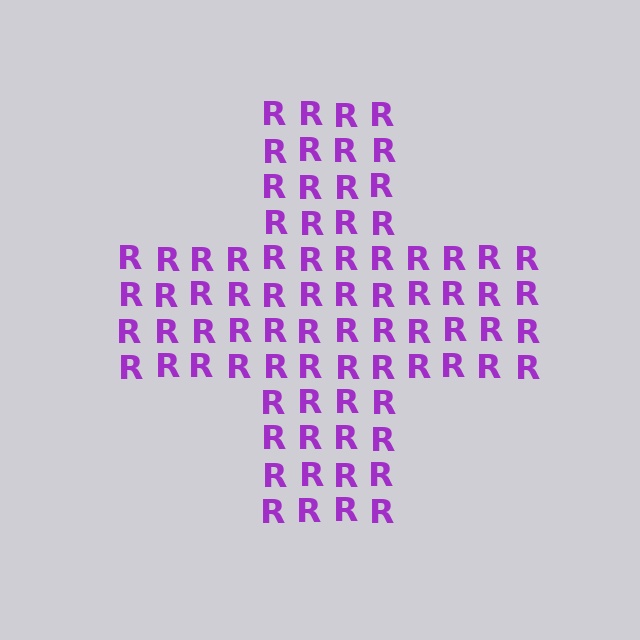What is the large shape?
The large shape is a cross.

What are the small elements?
The small elements are letter R's.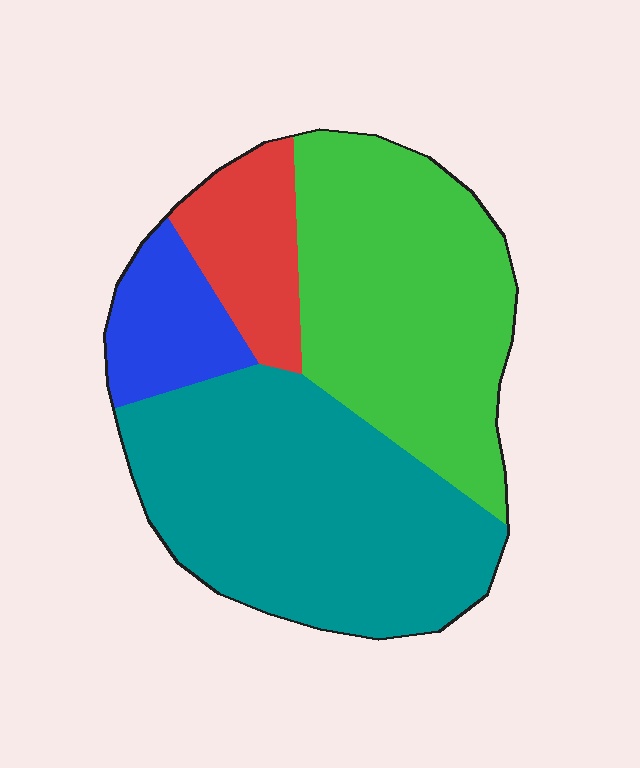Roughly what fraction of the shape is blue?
Blue covers 10% of the shape.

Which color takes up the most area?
Teal, at roughly 40%.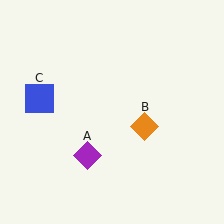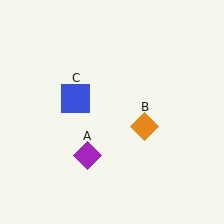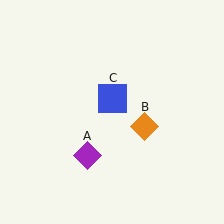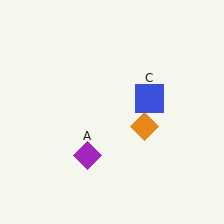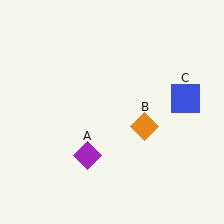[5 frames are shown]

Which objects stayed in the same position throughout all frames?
Purple diamond (object A) and orange diamond (object B) remained stationary.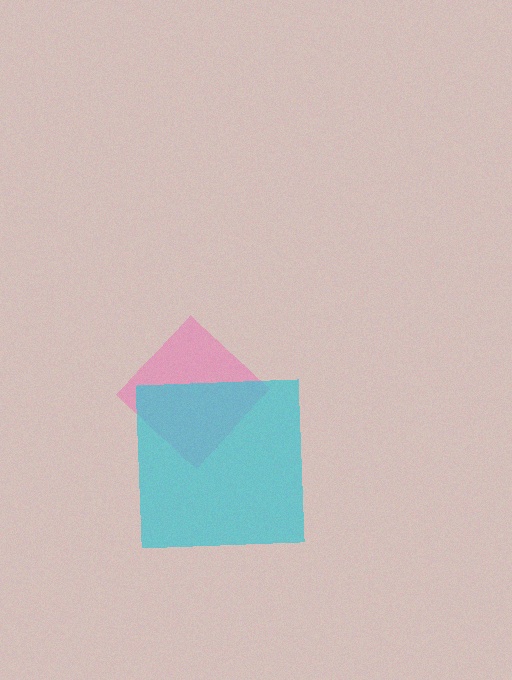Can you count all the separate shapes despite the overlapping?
Yes, there are 2 separate shapes.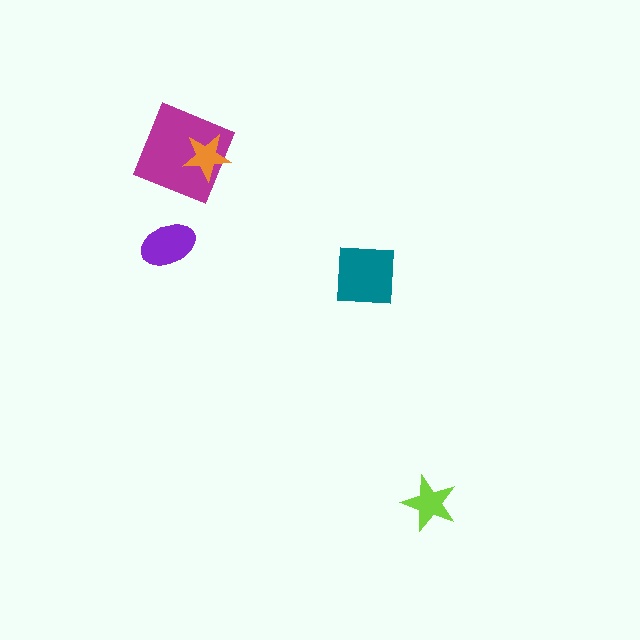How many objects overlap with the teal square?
0 objects overlap with the teal square.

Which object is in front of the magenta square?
The orange star is in front of the magenta square.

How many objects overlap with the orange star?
1 object overlaps with the orange star.